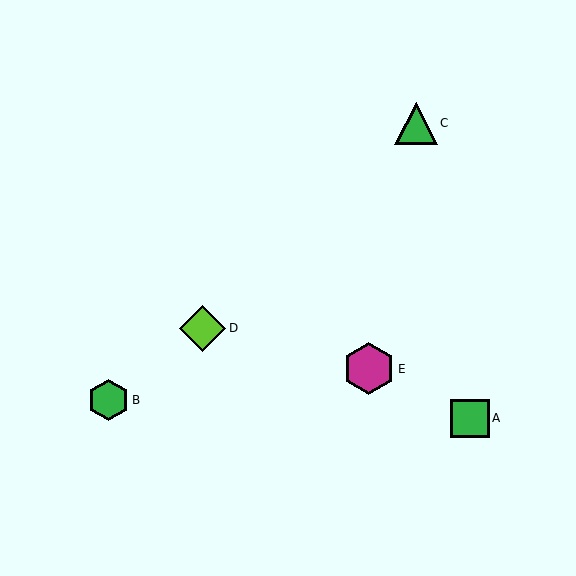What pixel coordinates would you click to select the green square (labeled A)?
Click at (470, 418) to select the green square A.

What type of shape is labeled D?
Shape D is a lime diamond.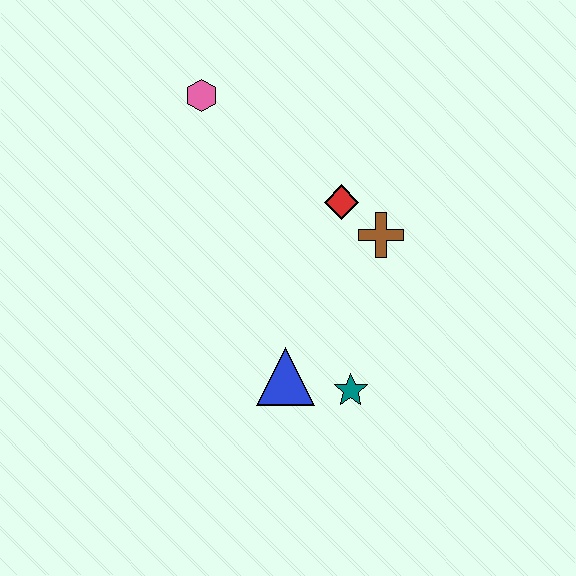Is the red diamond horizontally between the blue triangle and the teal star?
Yes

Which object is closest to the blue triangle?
The teal star is closest to the blue triangle.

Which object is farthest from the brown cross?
The pink hexagon is farthest from the brown cross.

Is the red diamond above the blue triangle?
Yes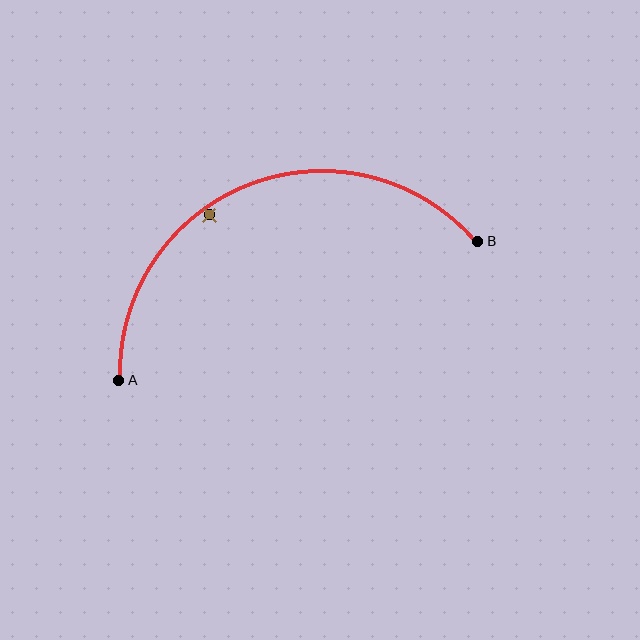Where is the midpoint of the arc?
The arc midpoint is the point on the curve farthest from the straight line joining A and B. It sits above that line.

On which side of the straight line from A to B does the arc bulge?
The arc bulges above the straight line connecting A and B.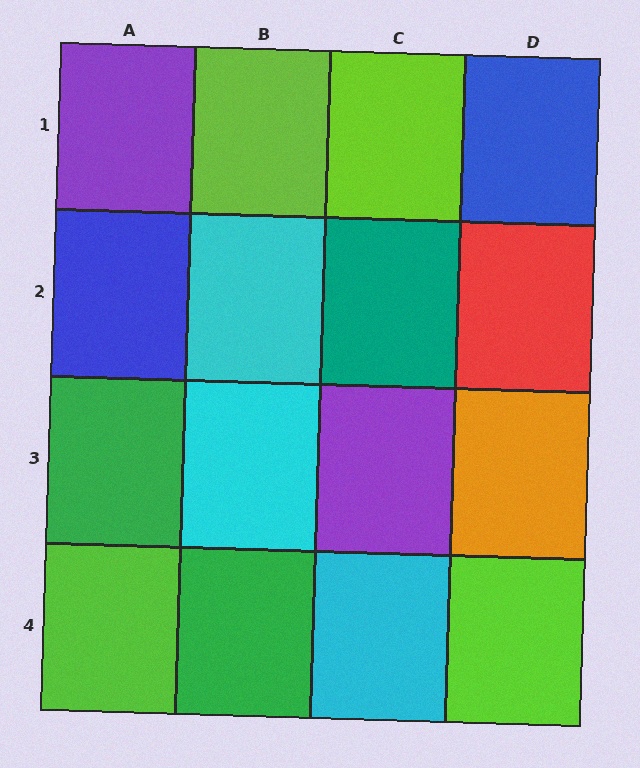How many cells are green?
2 cells are green.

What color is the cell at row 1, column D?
Blue.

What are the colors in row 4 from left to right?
Lime, green, cyan, lime.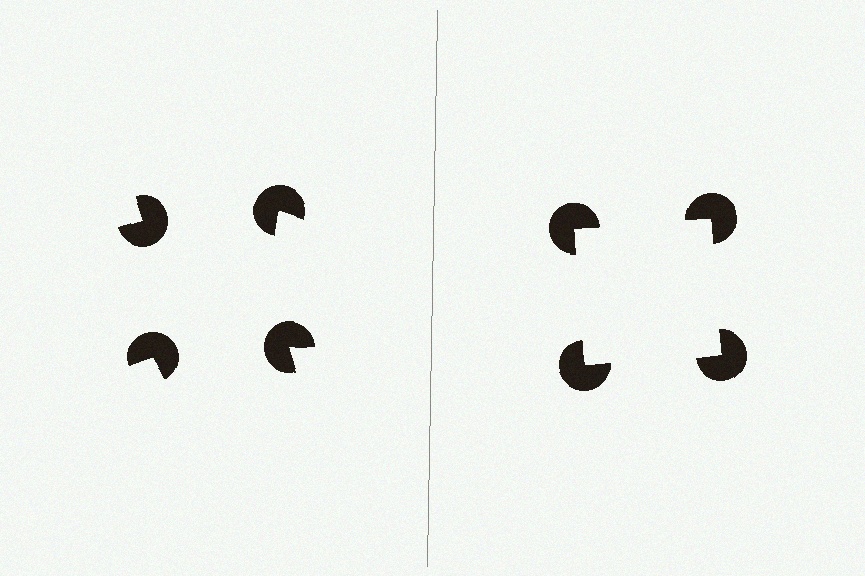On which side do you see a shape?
An illusory square appears on the right side. On the left side the wedge cuts are rotated, so no coherent shape forms.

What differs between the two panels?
The pac-man discs are positioned identically on both sides; only the wedge orientations differ. On the right they align to a square; on the left they are misaligned.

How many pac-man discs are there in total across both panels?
8 — 4 on each side.